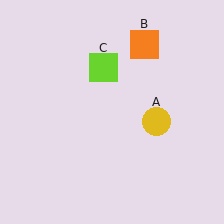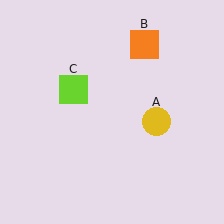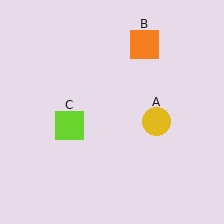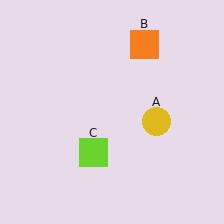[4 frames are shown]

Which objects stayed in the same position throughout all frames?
Yellow circle (object A) and orange square (object B) remained stationary.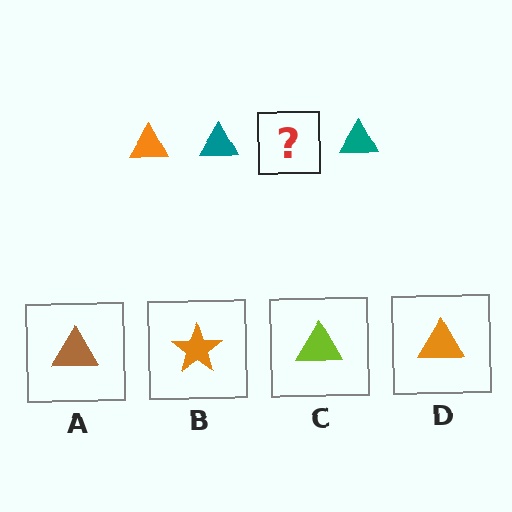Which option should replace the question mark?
Option D.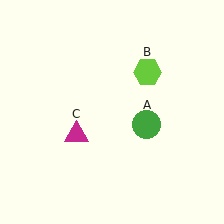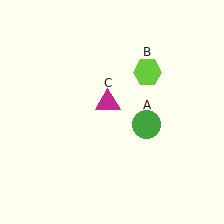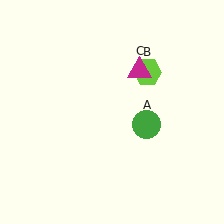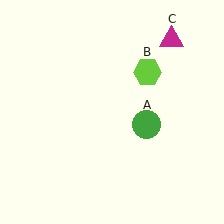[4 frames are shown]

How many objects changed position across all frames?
1 object changed position: magenta triangle (object C).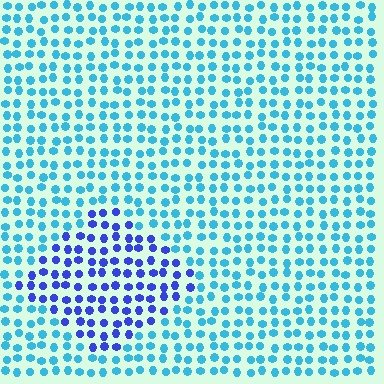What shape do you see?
I see a diamond.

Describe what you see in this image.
The image is filled with small cyan elements in a uniform arrangement. A diamond-shaped region is visible where the elements are tinted to a slightly different hue, forming a subtle color boundary.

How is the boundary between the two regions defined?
The boundary is defined purely by a slight shift in hue (about 43 degrees). Spacing, size, and orientation are identical on both sides.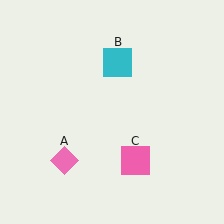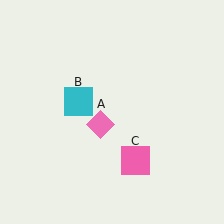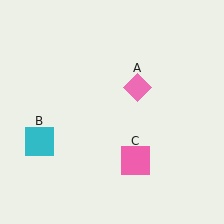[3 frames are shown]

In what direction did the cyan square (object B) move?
The cyan square (object B) moved down and to the left.